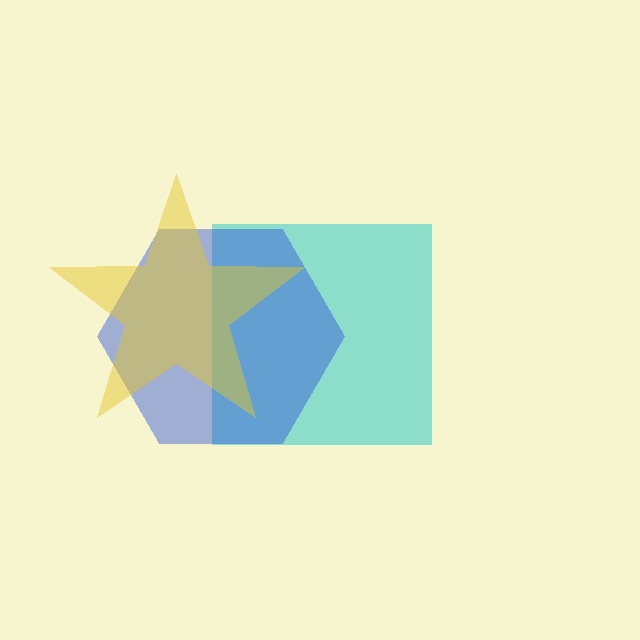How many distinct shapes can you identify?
There are 3 distinct shapes: a cyan square, a blue hexagon, a yellow star.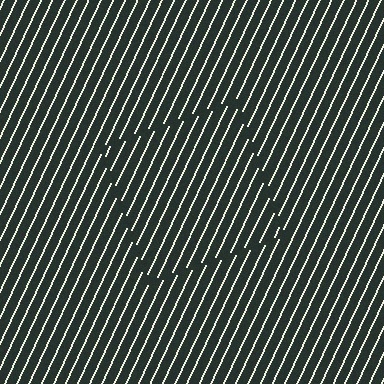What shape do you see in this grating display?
An illusory square. The interior of the shape contains the same grating, shifted by half a period — the contour is defined by the phase discontinuity where line-ends from the inner and outer gratings abut.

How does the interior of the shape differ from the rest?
The interior of the shape contains the same grating, shifted by half a period — the contour is defined by the phase discontinuity where line-ends from the inner and outer gratings abut.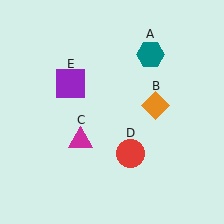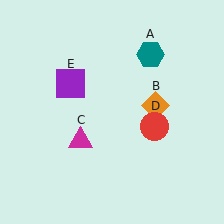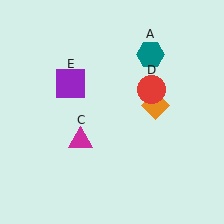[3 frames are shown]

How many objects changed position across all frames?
1 object changed position: red circle (object D).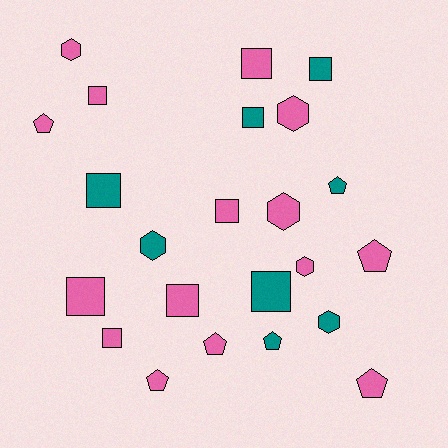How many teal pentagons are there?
There are 2 teal pentagons.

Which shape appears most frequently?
Square, with 10 objects.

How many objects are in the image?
There are 23 objects.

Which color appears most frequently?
Pink, with 15 objects.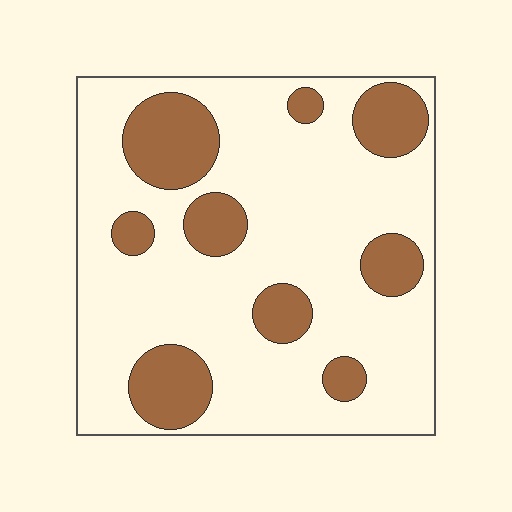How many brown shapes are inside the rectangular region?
9.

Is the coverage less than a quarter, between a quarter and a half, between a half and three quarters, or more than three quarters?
Less than a quarter.